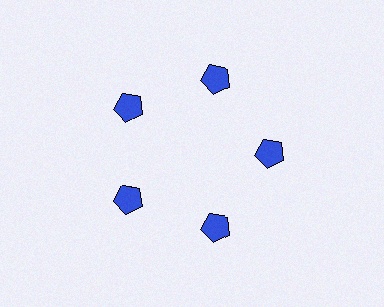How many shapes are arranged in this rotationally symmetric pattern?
There are 5 shapes, arranged in 5 groups of 1.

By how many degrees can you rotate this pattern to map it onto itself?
The pattern maps onto itself every 72 degrees of rotation.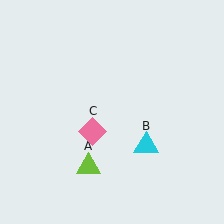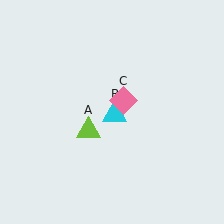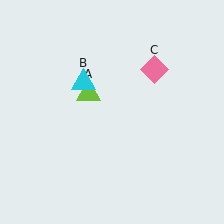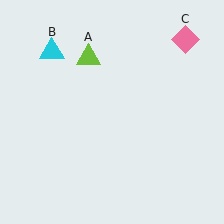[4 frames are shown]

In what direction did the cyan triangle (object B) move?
The cyan triangle (object B) moved up and to the left.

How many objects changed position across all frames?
3 objects changed position: lime triangle (object A), cyan triangle (object B), pink diamond (object C).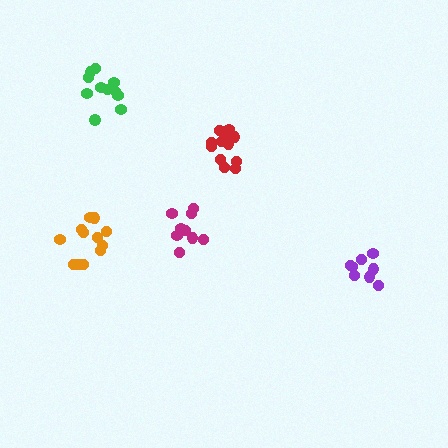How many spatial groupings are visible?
There are 5 spatial groupings.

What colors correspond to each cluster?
The clusters are colored: purple, orange, red, magenta, green.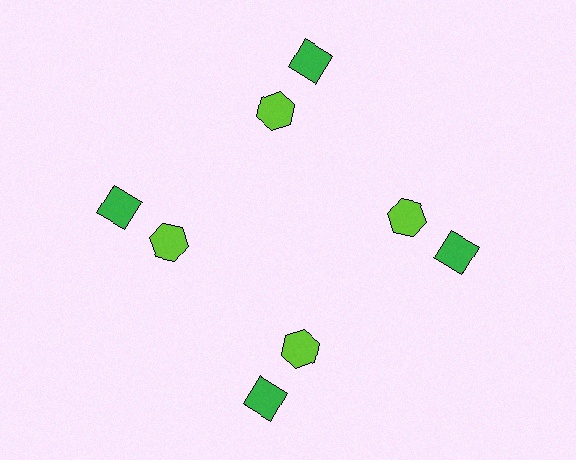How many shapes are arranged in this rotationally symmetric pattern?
There are 8 shapes, arranged in 4 groups of 2.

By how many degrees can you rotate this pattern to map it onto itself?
The pattern maps onto itself every 90 degrees of rotation.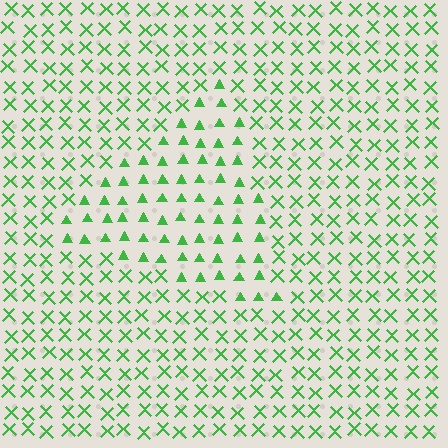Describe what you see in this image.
The image is filled with small green elements arranged in a uniform grid. A triangle-shaped region contains triangles, while the surrounding area contains X marks. The boundary is defined purely by the change in element shape.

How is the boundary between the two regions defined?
The boundary is defined by a change in element shape: triangles inside vs. X marks outside. All elements share the same color and spacing.